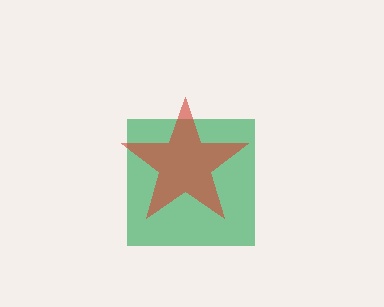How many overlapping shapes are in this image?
There are 2 overlapping shapes in the image.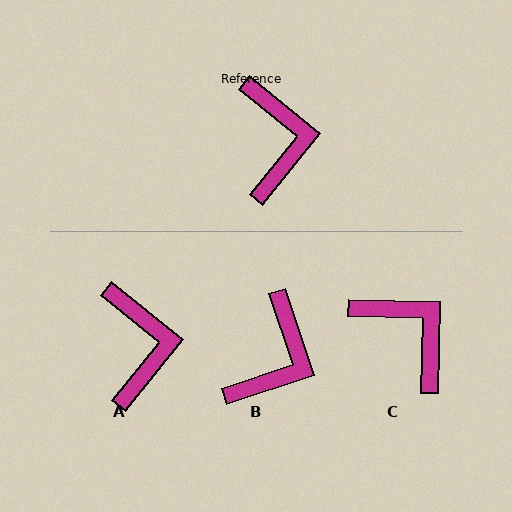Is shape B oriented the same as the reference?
No, it is off by about 32 degrees.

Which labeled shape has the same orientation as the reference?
A.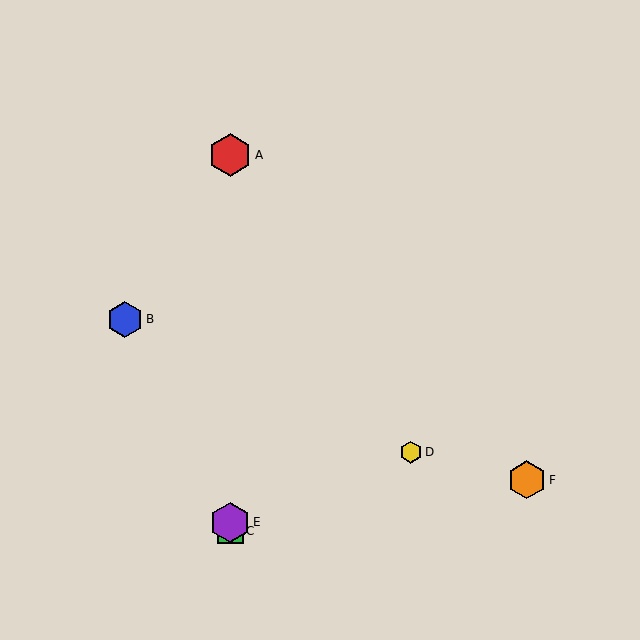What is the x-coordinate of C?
Object C is at x≈230.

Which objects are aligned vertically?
Objects A, C, E are aligned vertically.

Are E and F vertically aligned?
No, E is at x≈230 and F is at x≈527.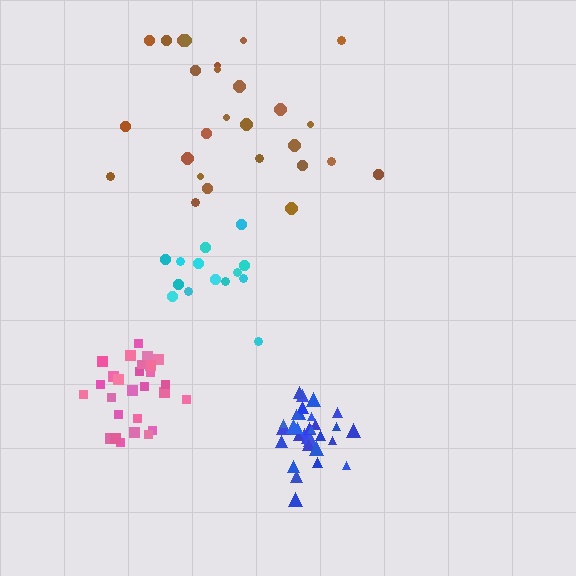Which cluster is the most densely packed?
Blue.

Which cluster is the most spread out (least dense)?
Brown.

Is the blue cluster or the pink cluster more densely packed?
Blue.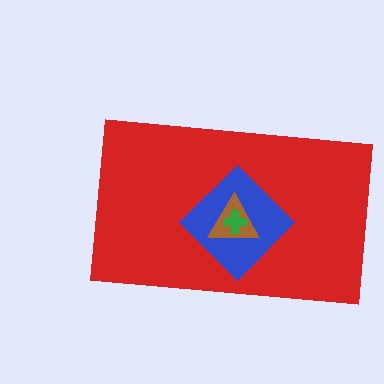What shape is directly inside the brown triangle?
The green cross.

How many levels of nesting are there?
4.